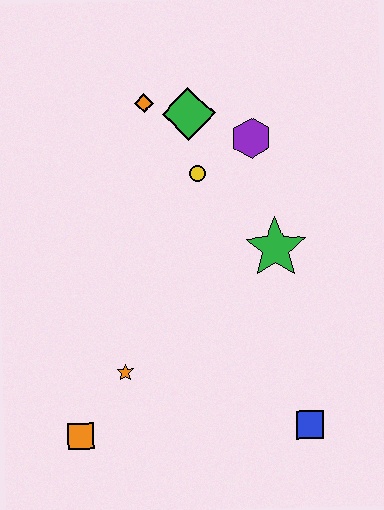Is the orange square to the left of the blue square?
Yes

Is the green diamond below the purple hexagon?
No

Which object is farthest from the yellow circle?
The orange square is farthest from the yellow circle.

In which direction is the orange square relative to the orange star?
The orange square is below the orange star.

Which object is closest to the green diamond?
The orange diamond is closest to the green diamond.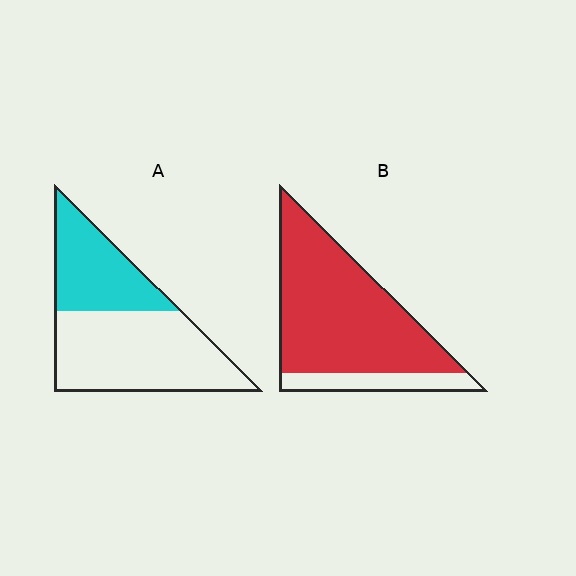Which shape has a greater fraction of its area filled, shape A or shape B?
Shape B.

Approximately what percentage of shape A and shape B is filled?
A is approximately 35% and B is approximately 85%.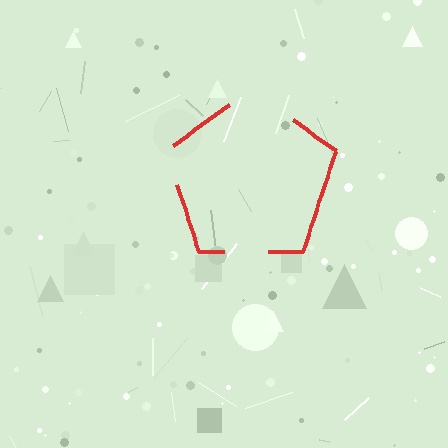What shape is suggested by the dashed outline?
The dashed outline suggests a pentagon.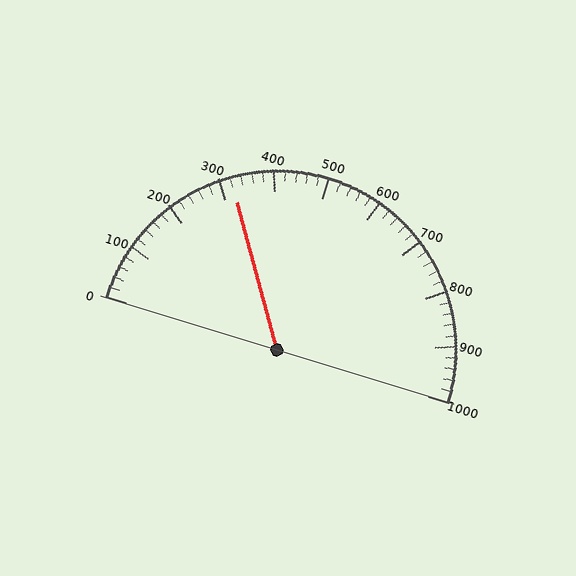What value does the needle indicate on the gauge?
The needle indicates approximately 320.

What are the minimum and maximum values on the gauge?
The gauge ranges from 0 to 1000.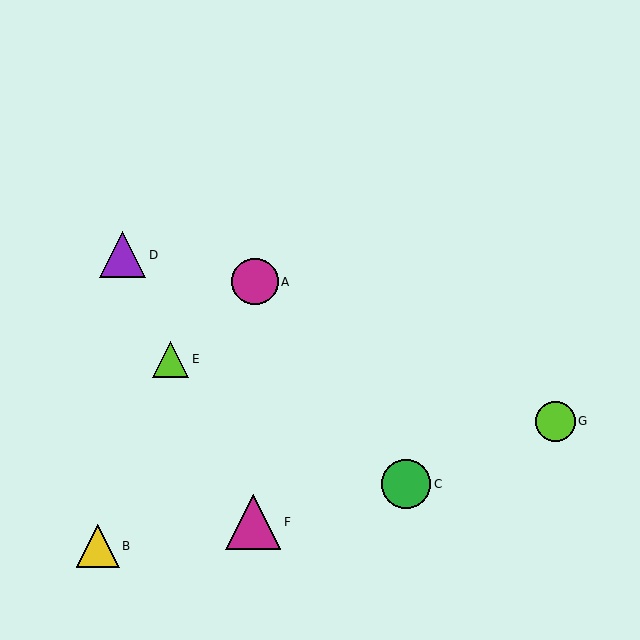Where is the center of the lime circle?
The center of the lime circle is at (555, 421).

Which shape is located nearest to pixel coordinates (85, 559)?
The yellow triangle (labeled B) at (98, 546) is nearest to that location.